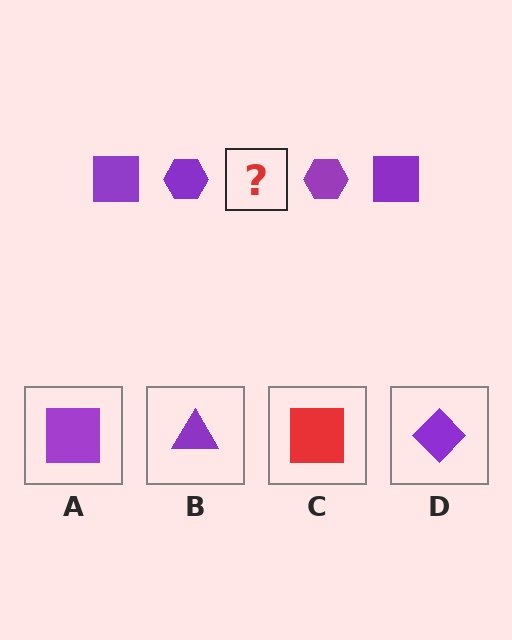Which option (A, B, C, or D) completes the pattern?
A.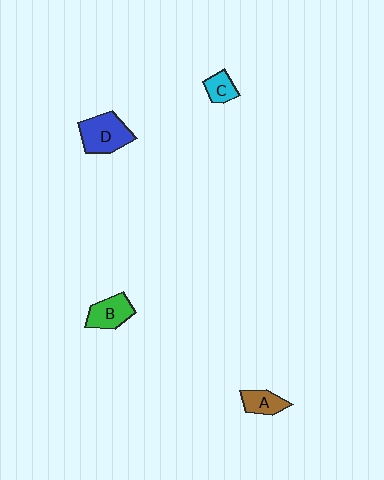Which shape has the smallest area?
Shape C (cyan).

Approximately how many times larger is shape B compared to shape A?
Approximately 1.3 times.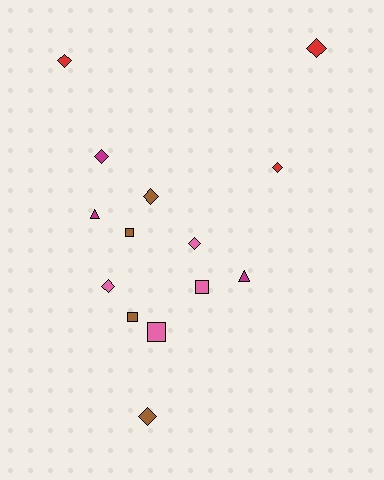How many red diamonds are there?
There are 3 red diamonds.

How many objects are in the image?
There are 14 objects.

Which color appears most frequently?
Brown, with 4 objects.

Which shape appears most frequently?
Diamond, with 8 objects.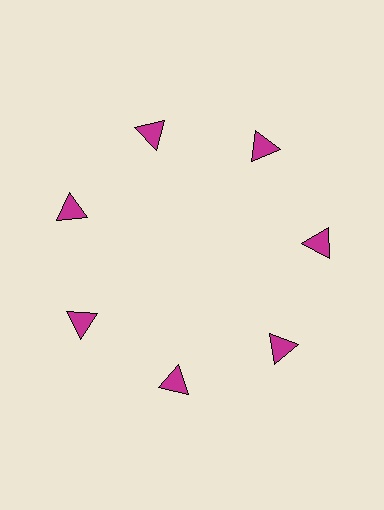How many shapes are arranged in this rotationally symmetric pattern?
There are 7 shapes, arranged in 7 groups of 1.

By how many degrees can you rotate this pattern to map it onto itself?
The pattern maps onto itself every 51 degrees of rotation.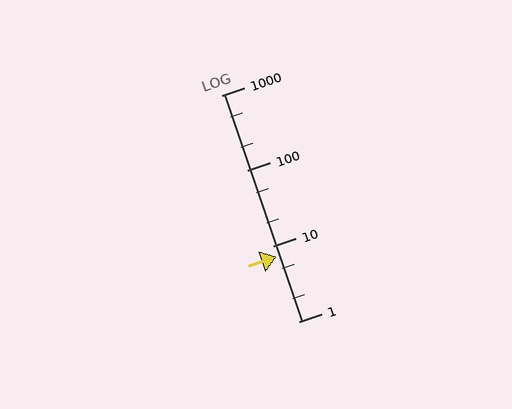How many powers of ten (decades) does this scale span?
The scale spans 3 decades, from 1 to 1000.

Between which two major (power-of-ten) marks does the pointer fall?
The pointer is between 1 and 10.